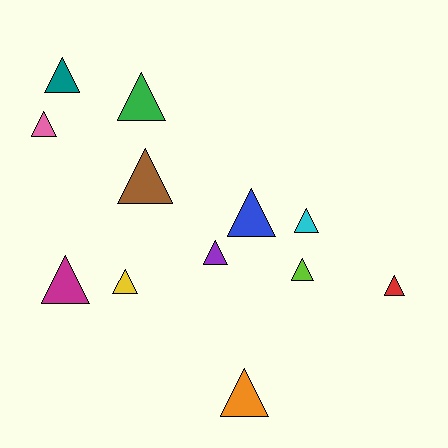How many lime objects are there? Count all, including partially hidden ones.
There is 1 lime object.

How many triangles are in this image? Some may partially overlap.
There are 12 triangles.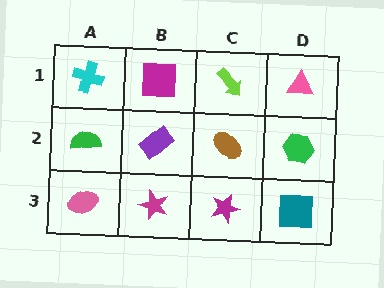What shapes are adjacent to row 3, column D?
A green hexagon (row 2, column D), a magenta star (row 3, column C).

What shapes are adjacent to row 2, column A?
A cyan cross (row 1, column A), a pink ellipse (row 3, column A), a purple rectangle (row 2, column B).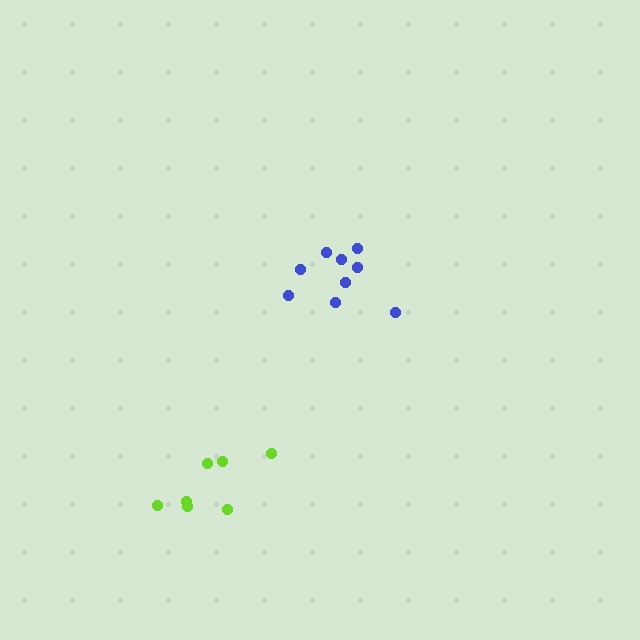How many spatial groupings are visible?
There are 2 spatial groupings.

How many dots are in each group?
Group 1: 9 dots, Group 2: 7 dots (16 total).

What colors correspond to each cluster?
The clusters are colored: blue, lime.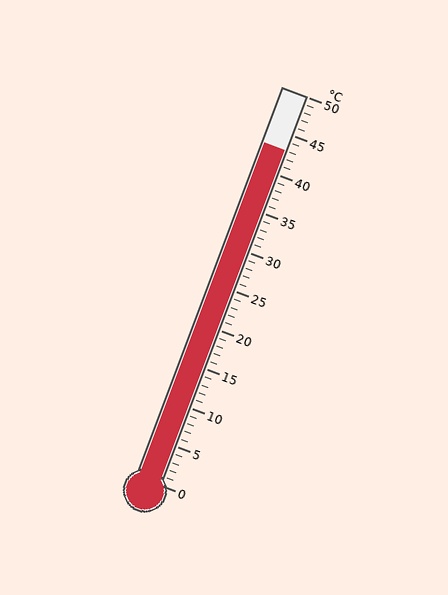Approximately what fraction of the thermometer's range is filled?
The thermometer is filled to approximately 85% of its range.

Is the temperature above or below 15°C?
The temperature is above 15°C.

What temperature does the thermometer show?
The thermometer shows approximately 43°C.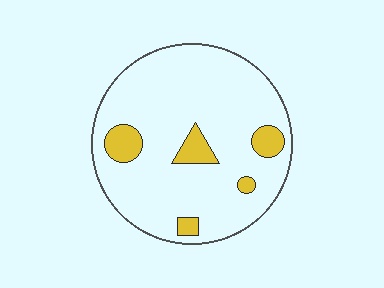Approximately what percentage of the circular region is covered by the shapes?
Approximately 10%.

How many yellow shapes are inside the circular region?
5.